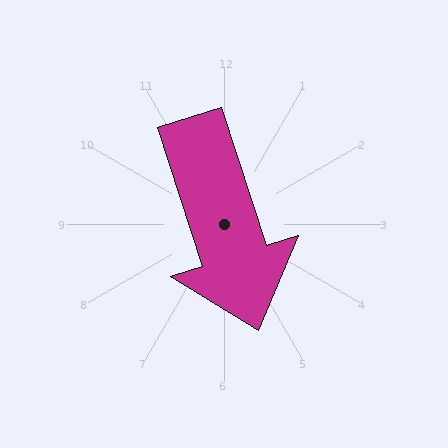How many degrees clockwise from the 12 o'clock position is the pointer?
Approximately 162 degrees.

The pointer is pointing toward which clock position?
Roughly 5 o'clock.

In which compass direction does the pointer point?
South.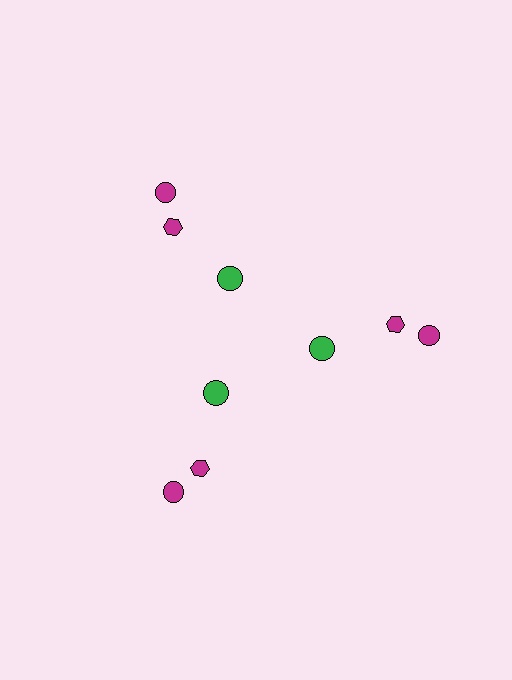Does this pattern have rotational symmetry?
Yes, this pattern has 3-fold rotational symmetry. It looks the same after rotating 120 degrees around the center.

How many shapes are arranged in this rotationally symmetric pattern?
There are 9 shapes, arranged in 3 groups of 3.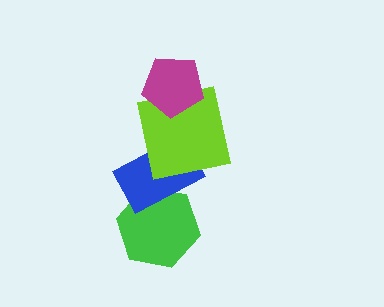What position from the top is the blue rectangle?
The blue rectangle is 3rd from the top.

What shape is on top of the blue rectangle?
The lime square is on top of the blue rectangle.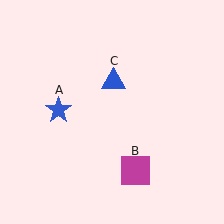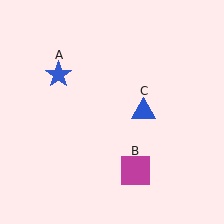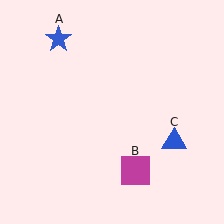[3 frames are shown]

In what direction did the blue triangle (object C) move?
The blue triangle (object C) moved down and to the right.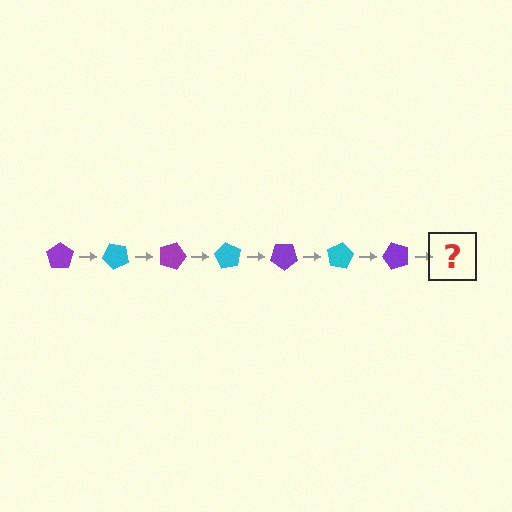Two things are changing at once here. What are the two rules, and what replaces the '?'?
The two rules are that it rotates 45 degrees each step and the color cycles through purple and cyan. The '?' should be a cyan pentagon, rotated 315 degrees from the start.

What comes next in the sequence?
The next element should be a cyan pentagon, rotated 315 degrees from the start.